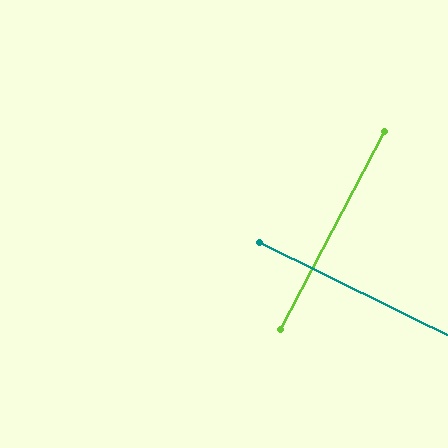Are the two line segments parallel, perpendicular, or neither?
Perpendicular — they meet at approximately 89°.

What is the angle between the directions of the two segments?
Approximately 89 degrees.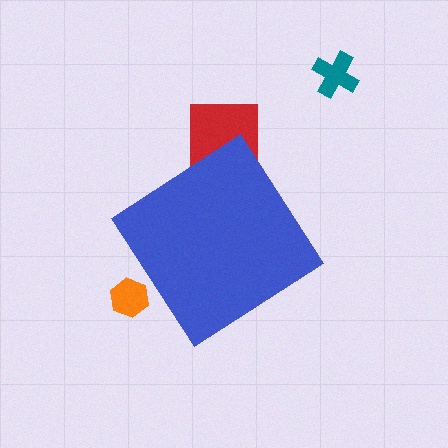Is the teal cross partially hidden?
No, the teal cross is fully visible.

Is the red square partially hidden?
Yes, the red square is partially hidden behind the blue diamond.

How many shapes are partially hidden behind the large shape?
2 shapes are partially hidden.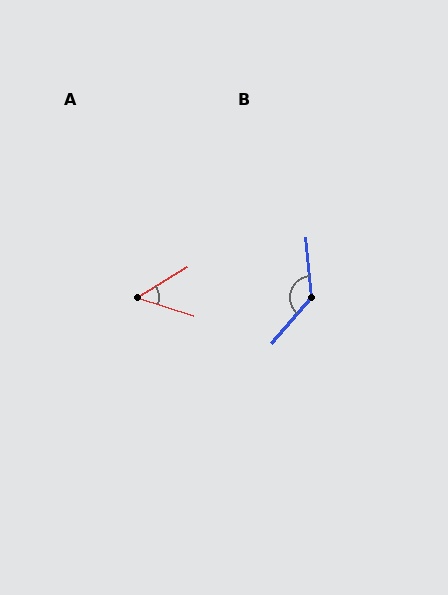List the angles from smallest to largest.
A (50°), B (134°).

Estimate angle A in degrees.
Approximately 50 degrees.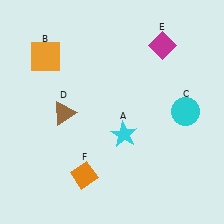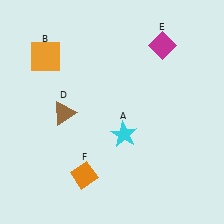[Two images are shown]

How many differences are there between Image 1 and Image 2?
There is 1 difference between the two images.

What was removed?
The cyan circle (C) was removed in Image 2.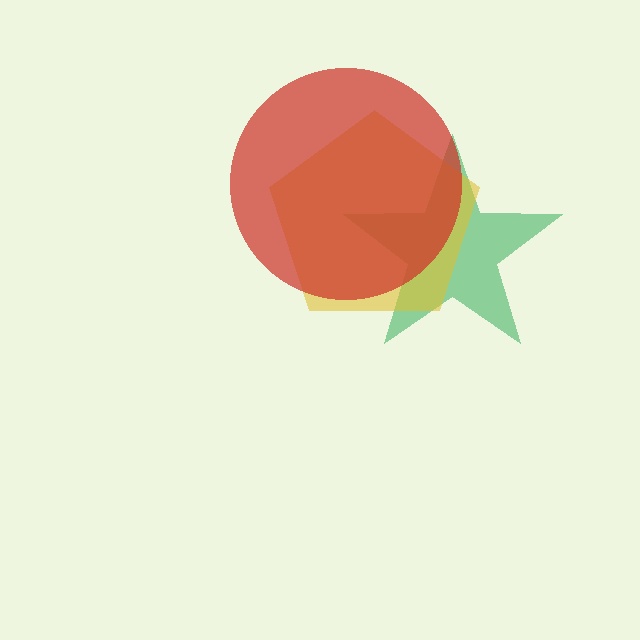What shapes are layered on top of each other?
The layered shapes are: a green star, a yellow pentagon, a red circle.